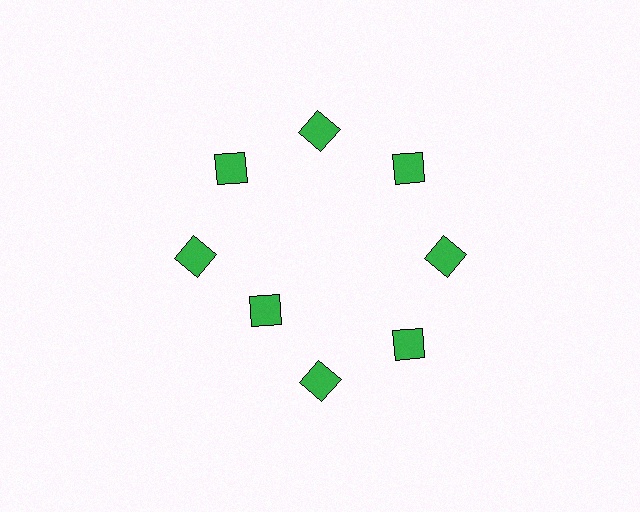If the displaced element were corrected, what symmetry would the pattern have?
It would have 8-fold rotational symmetry — the pattern would map onto itself every 45 degrees.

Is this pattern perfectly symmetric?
No. The 8 green squares are arranged in a ring, but one element near the 8 o'clock position is pulled inward toward the center, breaking the 8-fold rotational symmetry.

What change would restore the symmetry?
The symmetry would be restored by moving it outward, back onto the ring so that all 8 squares sit at equal angles and equal distance from the center.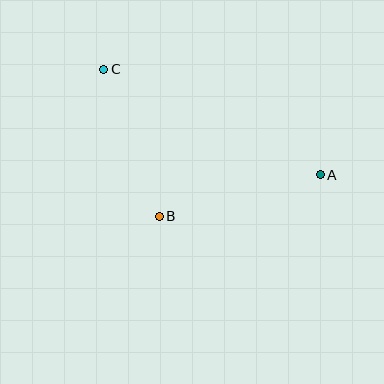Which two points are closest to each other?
Points B and C are closest to each other.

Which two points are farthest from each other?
Points A and C are farthest from each other.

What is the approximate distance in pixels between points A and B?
The distance between A and B is approximately 166 pixels.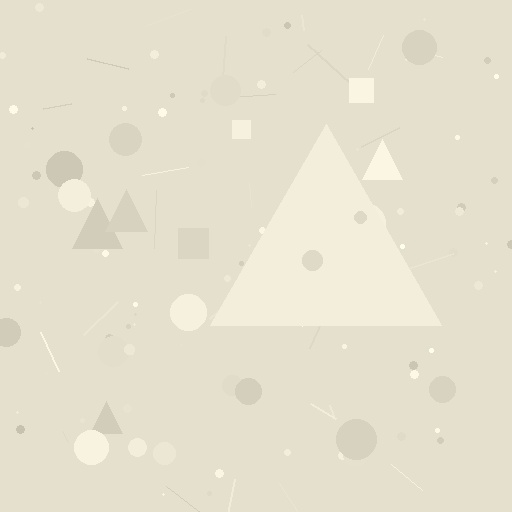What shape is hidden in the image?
A triangle is hidden in the image.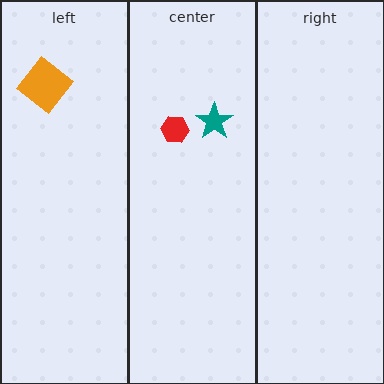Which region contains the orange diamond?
The left region.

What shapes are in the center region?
The teal star, the red hexagon.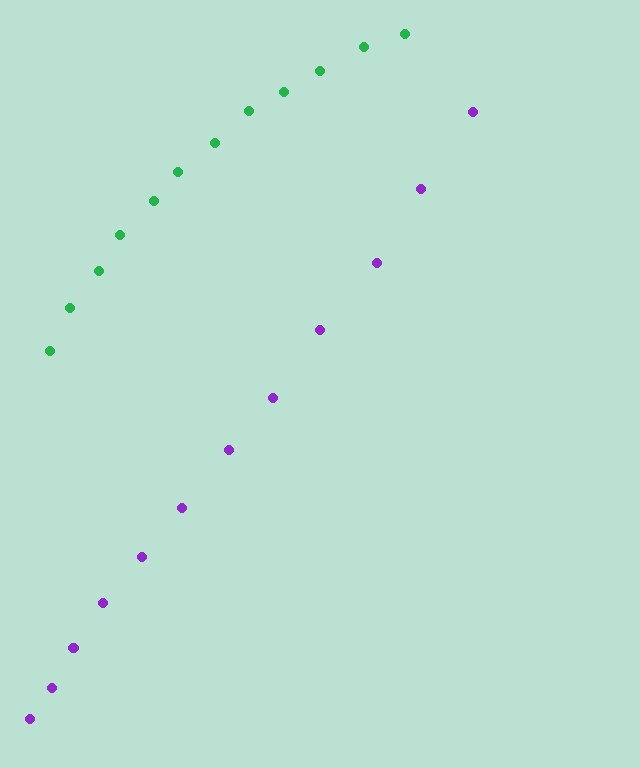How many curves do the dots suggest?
There are 2 distinct paths.